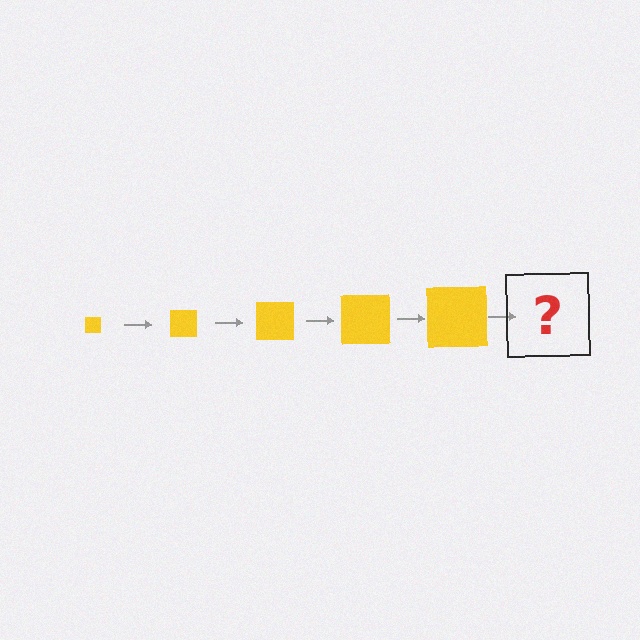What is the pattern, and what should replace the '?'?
The pattern is that the square gets progressively larger each step. The '?' should be a yellow square, larger than the previous one.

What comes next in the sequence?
The next element should be a yellow square, larger than the previous one.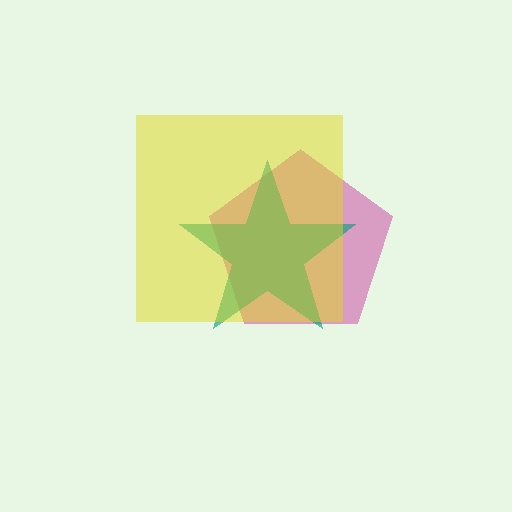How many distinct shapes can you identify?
There are 3 distinct shapes: a magenta pentagon, a teal star, a yellow square.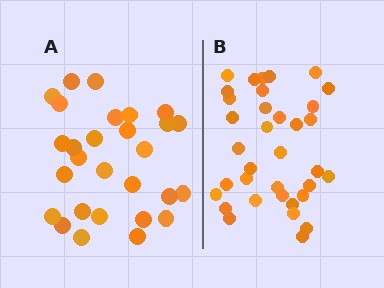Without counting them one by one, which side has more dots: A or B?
Region B (the right region) has more dots.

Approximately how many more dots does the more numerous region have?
Region B has roughly 8 or so more dots than region A.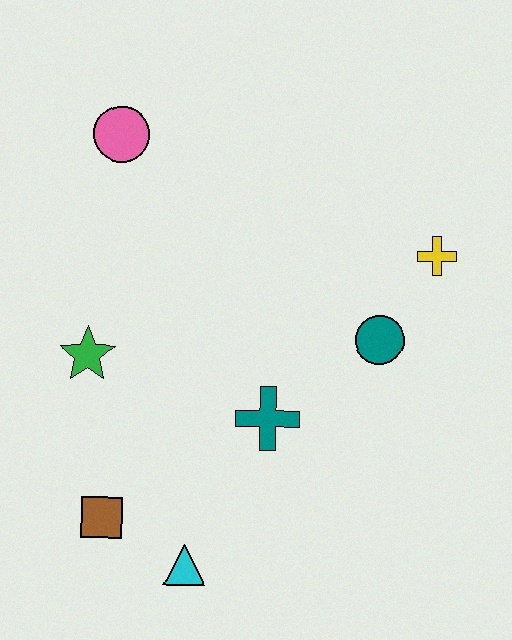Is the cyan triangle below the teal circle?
Yes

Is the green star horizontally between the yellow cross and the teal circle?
No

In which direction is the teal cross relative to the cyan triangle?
The teal cross is above the cyan triangle.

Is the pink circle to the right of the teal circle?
No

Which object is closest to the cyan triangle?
The brown square is closest to the cyan triangle.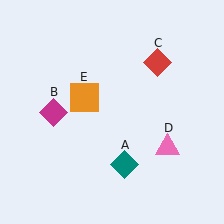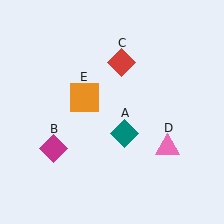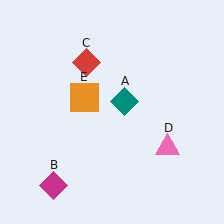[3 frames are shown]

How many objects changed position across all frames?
3 objects changed position: teal diamond (object A), magenta diamond (object B), red diamond (object C).